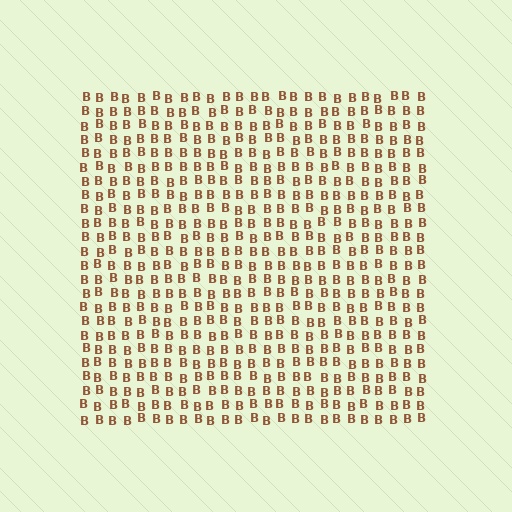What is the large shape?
The large shape is a square.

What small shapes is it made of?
It is made of small letter B's.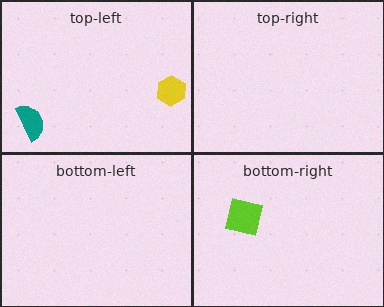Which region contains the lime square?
The bottom-right region.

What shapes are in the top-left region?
The teal semicircle, the yellow hexagon.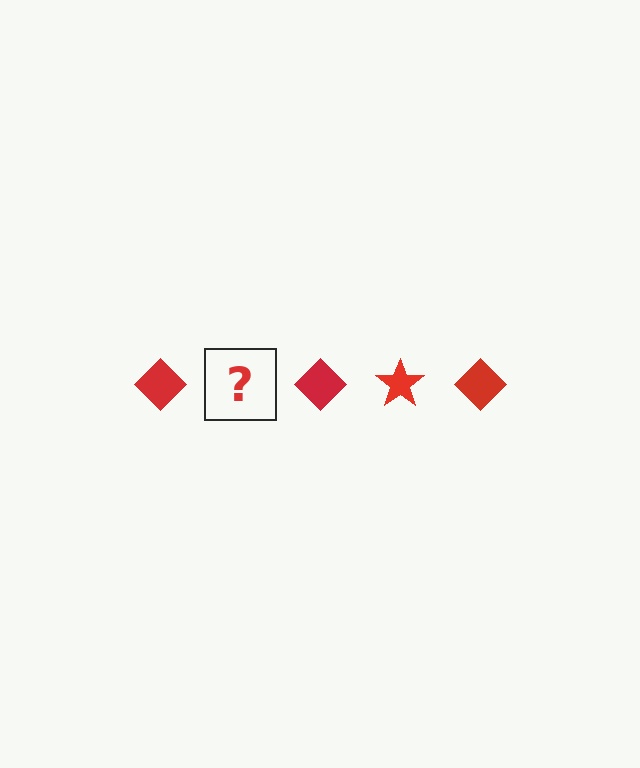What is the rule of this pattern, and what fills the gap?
The rule is that the pattern cycles through diamond, star shapes in red. The gap should be filled with a red star.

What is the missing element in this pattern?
The missing element is a red star.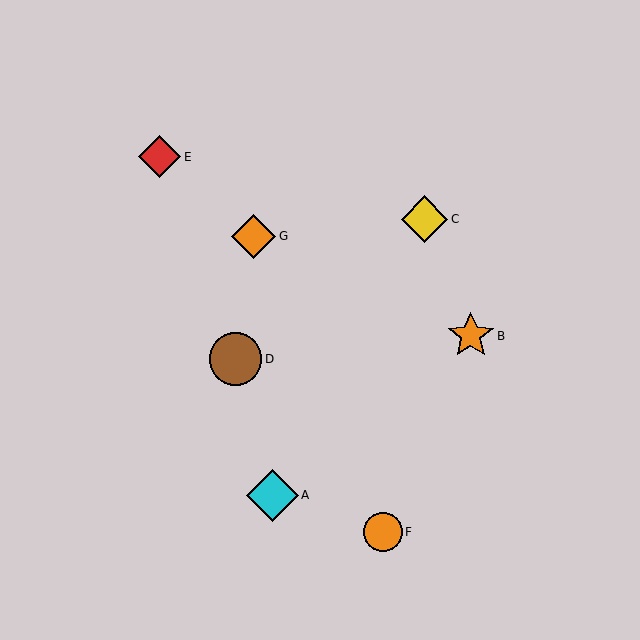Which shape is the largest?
The brown circle (labeled D) is the largest.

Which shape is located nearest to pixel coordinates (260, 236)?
The orange diamond (labeled G) at (254, 236) is nearest to that location.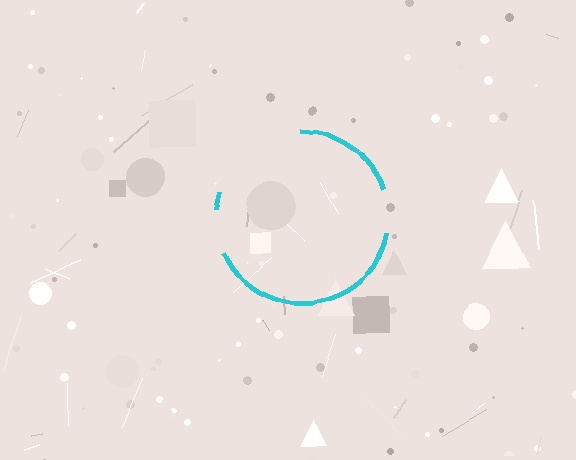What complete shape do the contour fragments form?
The contour fragments form a circle.